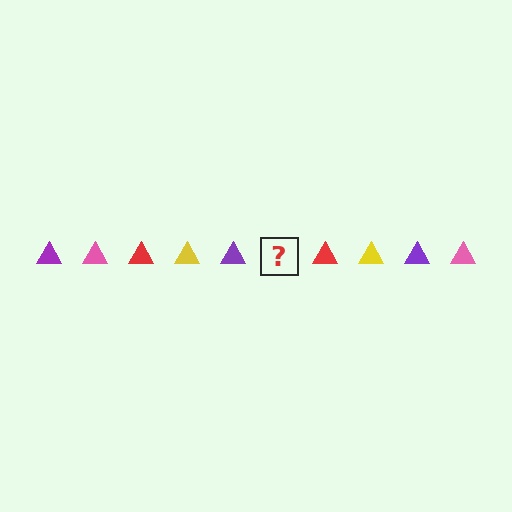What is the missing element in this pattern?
The missing element is a pink triangle.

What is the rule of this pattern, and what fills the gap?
The rule is that the pattern cycles through purple, pink, red, yellow triangles. The gap should be filled with a pink triangle.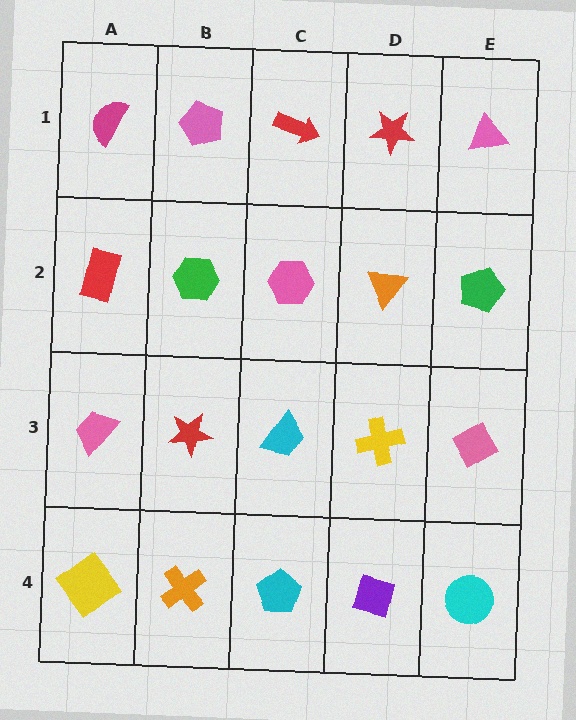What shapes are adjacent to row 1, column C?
A pink hexagon (row 2, column C), a pink pentagon (row 1, column B), a red star (row 1, column D).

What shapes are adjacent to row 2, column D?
A red star (row 1, column D), a yellow cross (row 3, column D), a pink hexagon (row 2, column C), a green pentagon (row 2, column E).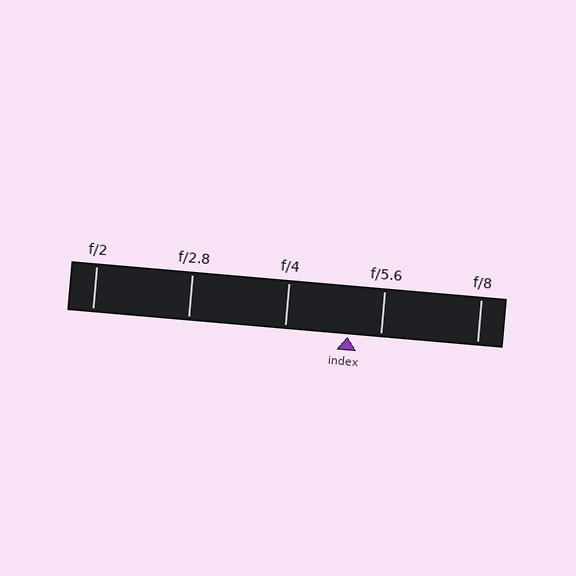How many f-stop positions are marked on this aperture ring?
There are 5 f-stop positions marked.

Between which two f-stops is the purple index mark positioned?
The index mark is between f/4 and f/5.6.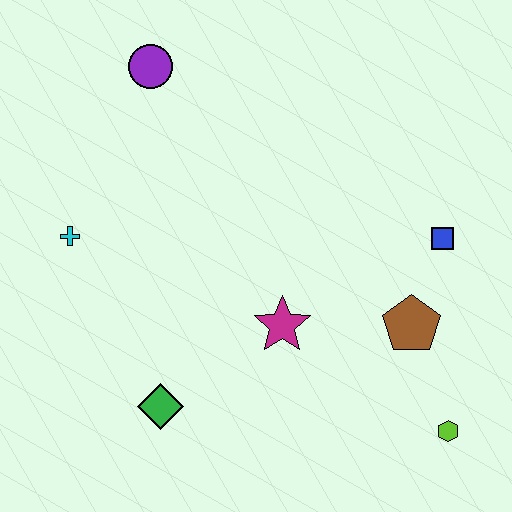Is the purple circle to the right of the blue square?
No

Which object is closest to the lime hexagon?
The brown pentagon is closest to the lime hexagon.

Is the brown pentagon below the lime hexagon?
No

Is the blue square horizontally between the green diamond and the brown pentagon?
No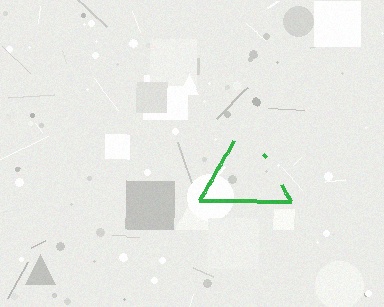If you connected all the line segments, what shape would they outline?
They would outline a triangle.